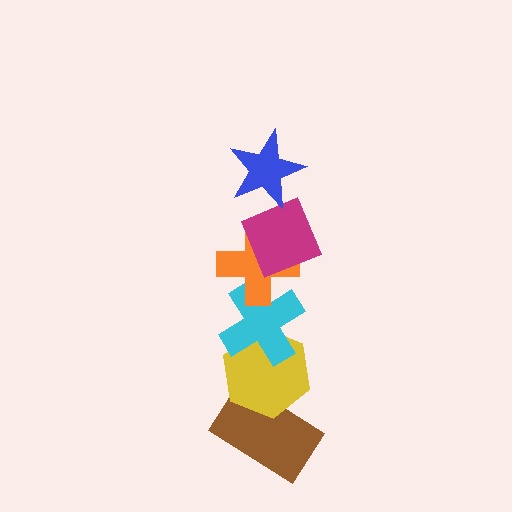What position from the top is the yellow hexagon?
The yellow hexagon is 5th from the top.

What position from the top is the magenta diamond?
The magenta diamond is 2nd from the top.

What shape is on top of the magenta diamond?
The blue star is on top of the magenta diamond.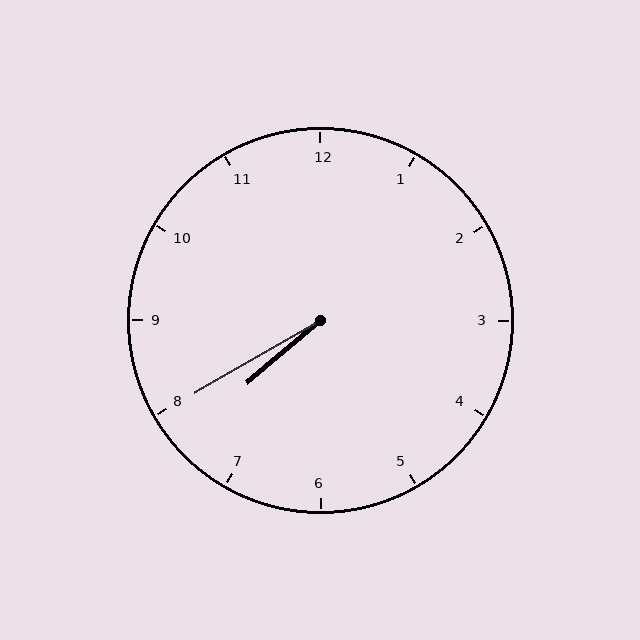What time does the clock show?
7:40.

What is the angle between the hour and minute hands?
Approximately 10 degrees.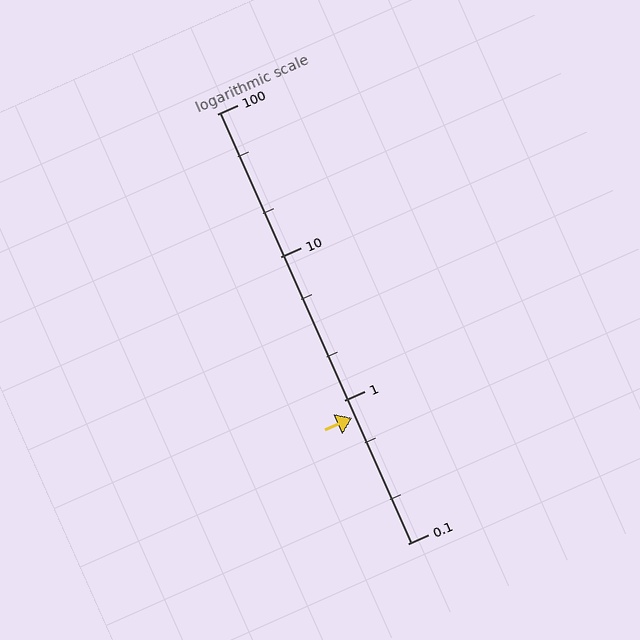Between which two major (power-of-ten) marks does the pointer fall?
The pointer is between 0.1 and 1.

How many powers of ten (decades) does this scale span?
The scale spans 3 decades, from 0.1 to 100.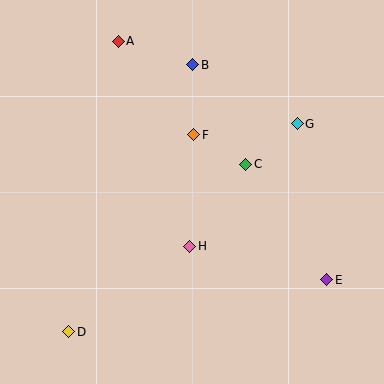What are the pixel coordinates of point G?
Point G is at (297, 124).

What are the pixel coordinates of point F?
Point F is at (194, 135).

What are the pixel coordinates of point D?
Point D is at (69, 332).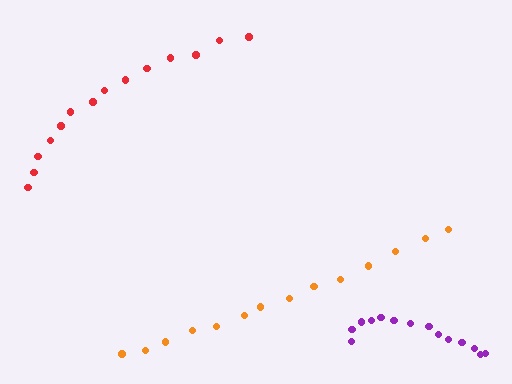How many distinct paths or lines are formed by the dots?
There are 3 distinct paths.